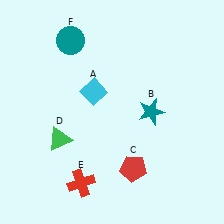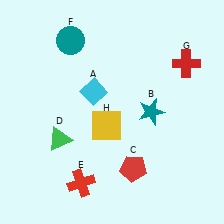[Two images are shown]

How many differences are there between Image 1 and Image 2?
There are 2 differences between the two images.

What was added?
A red cross (G), a yellow square (H) were added in Image 2.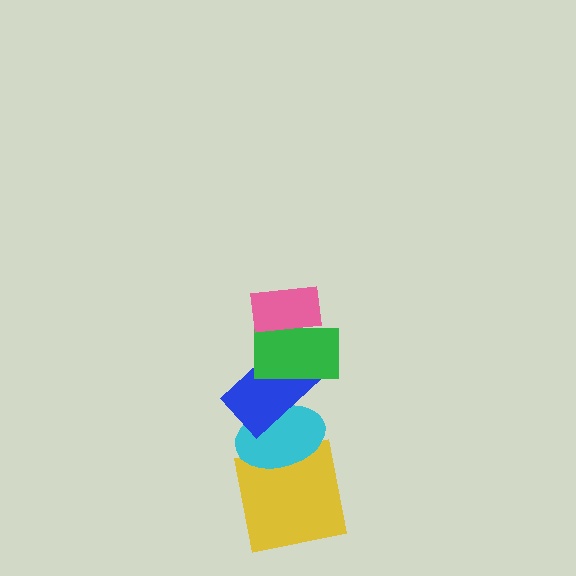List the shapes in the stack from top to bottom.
From top to bottom: the pink rectangle, the green rectangle, the blue rectangle, the cyan ellipse, the yellow square.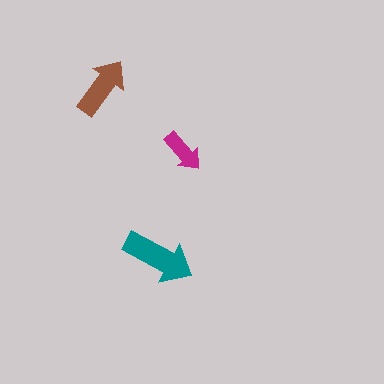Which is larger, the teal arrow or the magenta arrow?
The teal one.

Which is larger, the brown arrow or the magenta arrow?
The brown one.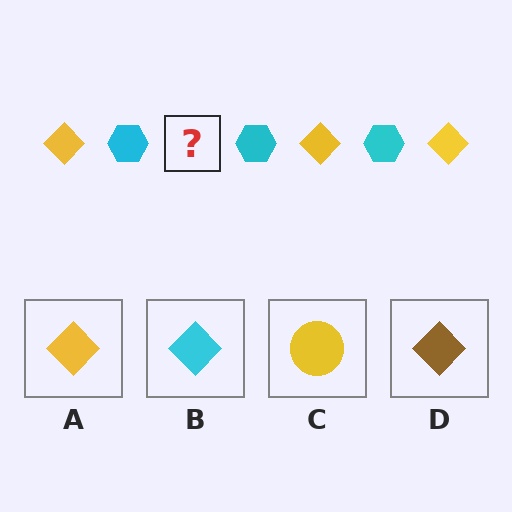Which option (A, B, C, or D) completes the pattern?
A.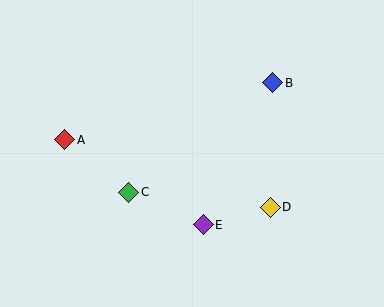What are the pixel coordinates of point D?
Point D is at (270, 207).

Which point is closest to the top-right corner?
Point B is closest to the top-right corner.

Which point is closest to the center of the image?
Point E at (203, 225) is closest to the center.